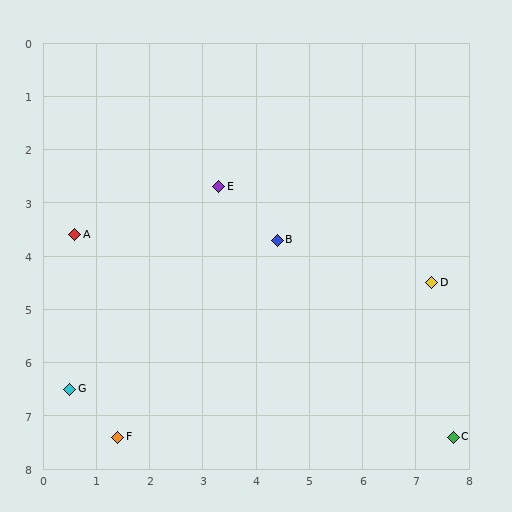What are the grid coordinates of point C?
Point C is at approximately (7.7, 7.4).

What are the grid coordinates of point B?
Point B is at approximately (4.4, 3.7).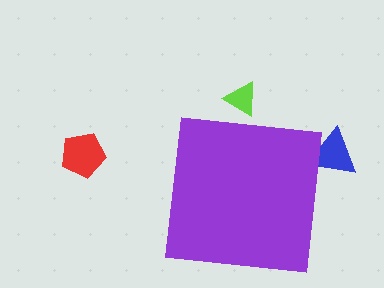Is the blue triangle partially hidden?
Yes, the blue triangle is partially hidden behind the purple square.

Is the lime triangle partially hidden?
Yes, the lime triangle is partially hidden behind the purple square.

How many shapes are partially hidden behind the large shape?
2 shapes are partially hidden.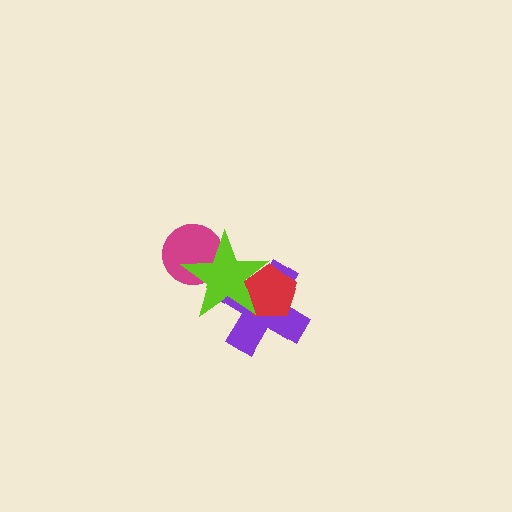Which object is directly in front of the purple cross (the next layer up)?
The red pentagon is directly in front of the purple cross.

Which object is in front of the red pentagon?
The lime star is in front of the red pentagon.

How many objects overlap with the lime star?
3 objects overlap with the lime star.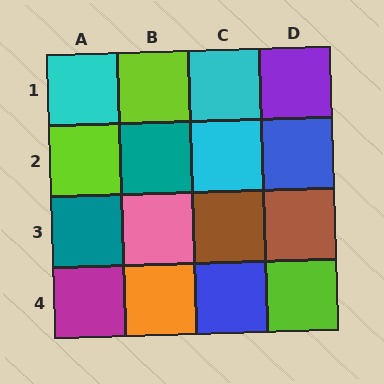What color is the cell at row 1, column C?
Cyan.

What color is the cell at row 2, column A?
Lime.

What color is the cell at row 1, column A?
Cyan.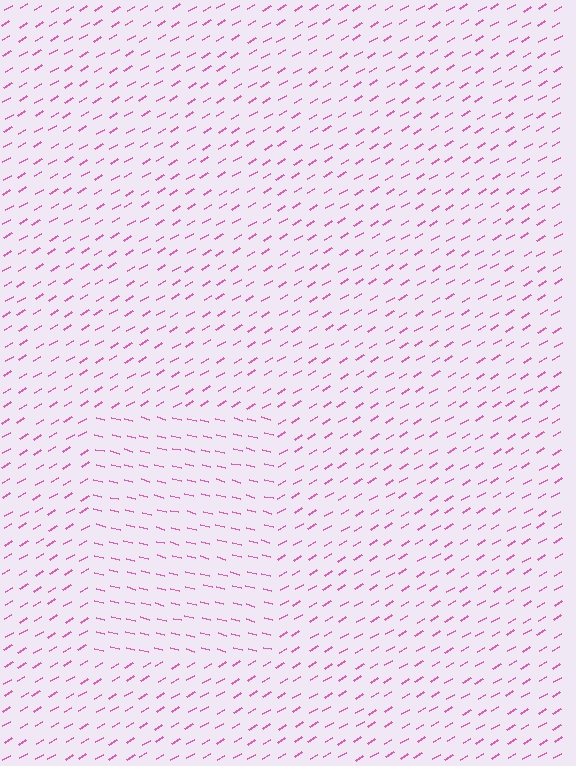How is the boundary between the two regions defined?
The boundary is defined purely by a change in line orientation (approximately 45 degrees difference). All lines are the same color and thickness.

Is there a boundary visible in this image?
Yes, there is a texture boundary formed by a change in line orientation.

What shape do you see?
I see a rectangle.